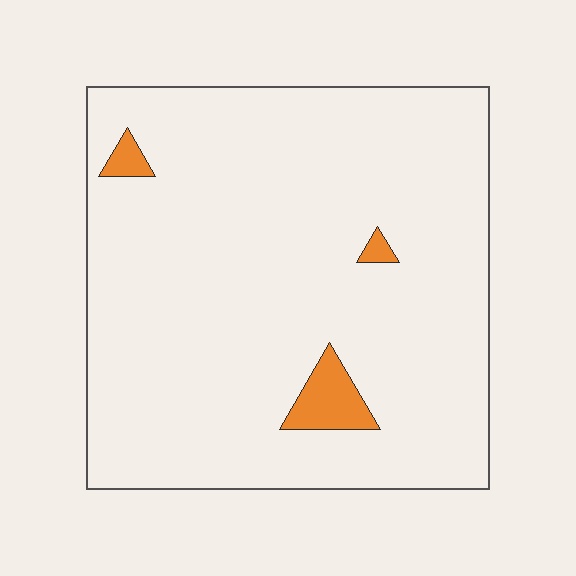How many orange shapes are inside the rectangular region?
3.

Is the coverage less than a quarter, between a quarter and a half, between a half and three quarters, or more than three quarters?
Less than a quarter.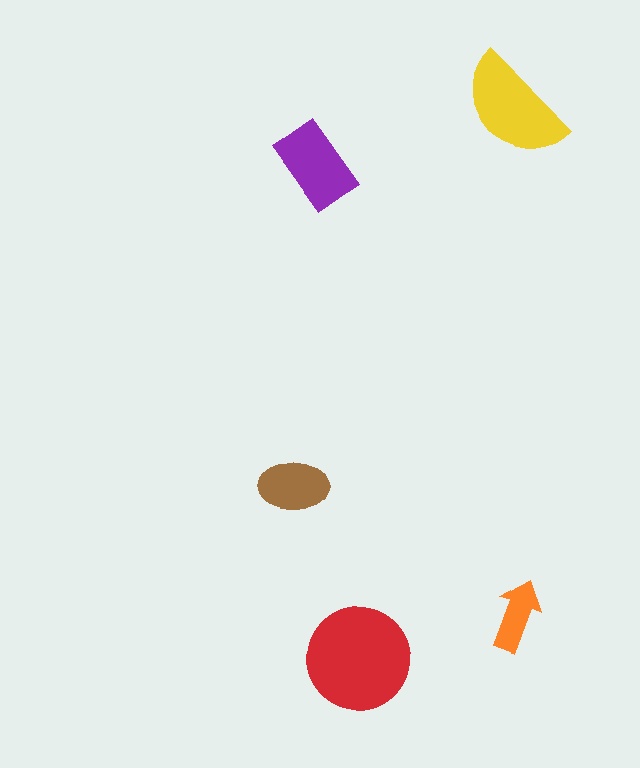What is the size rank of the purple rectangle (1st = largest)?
3rd.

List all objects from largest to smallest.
The red circle, the yellow semicircle, the purple rectangle, the brown ellipse, the orange arrow.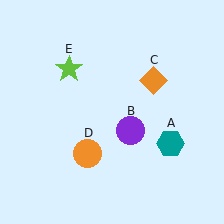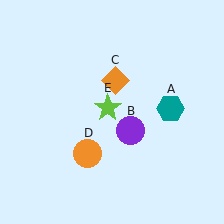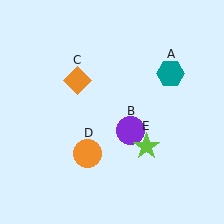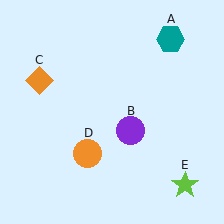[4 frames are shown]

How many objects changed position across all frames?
3 objects changed position: teal hexagon (object A), orange diamond (object C), lime star (object E).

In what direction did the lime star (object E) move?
The lime star (object E) moved down and to the right.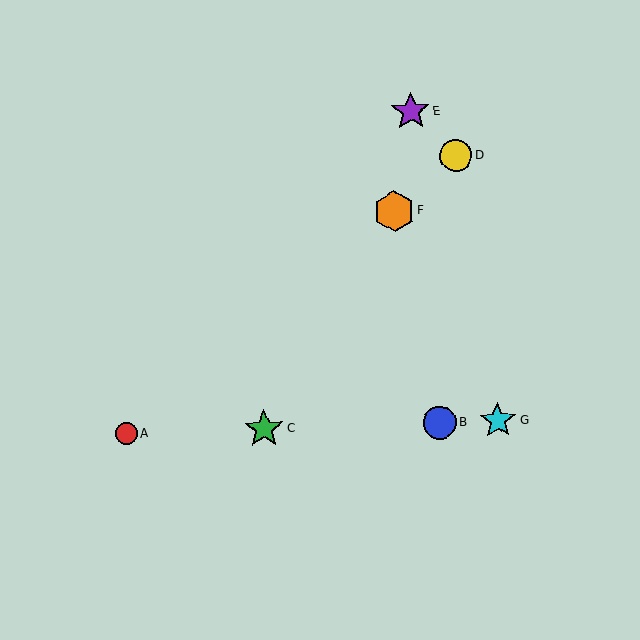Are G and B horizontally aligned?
Yes, both are at y≈420.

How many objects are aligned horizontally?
4 objects (A, B, C, G) are aligned horizontally.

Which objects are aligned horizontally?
Objects A, B, C, G are aligned horizontally.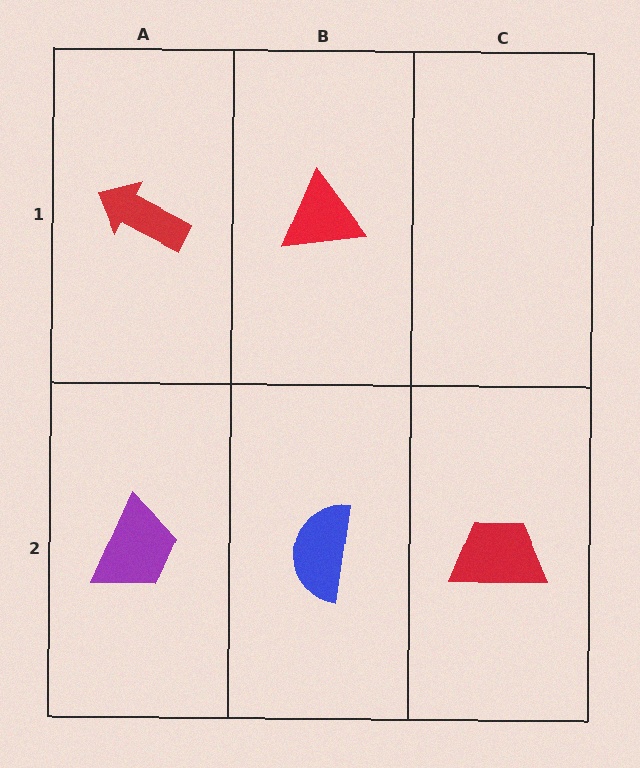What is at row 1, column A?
A red arrow.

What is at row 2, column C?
A red trapezoid.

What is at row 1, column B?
A red triangle.